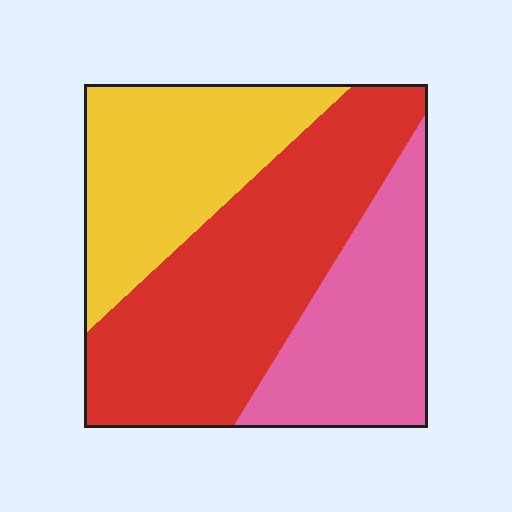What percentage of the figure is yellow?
Yellow takes up between a quarter and a half of the figure.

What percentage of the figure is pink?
Pink takes up about one quarter (1/4) of the figure.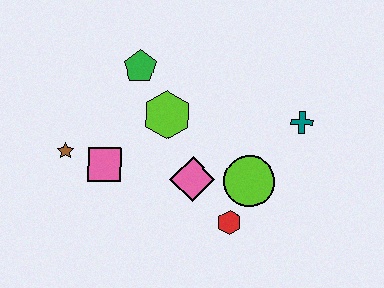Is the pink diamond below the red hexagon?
No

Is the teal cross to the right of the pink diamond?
Yes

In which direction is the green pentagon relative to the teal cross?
The green pentagon is to the left of the teal cross.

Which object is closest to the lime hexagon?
The green pentagon is closest to the lime hexagon.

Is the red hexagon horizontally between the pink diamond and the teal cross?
Yes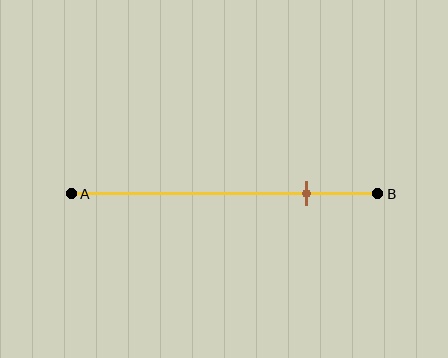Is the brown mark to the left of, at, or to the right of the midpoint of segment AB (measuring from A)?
The brown mark is to the right of the midpoint of segment AB.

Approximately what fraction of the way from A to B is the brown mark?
The brown mark is approximately 75% of the way from A to B.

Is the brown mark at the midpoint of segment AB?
No, the mark is at about 75% from A, not at the 50% midpoint.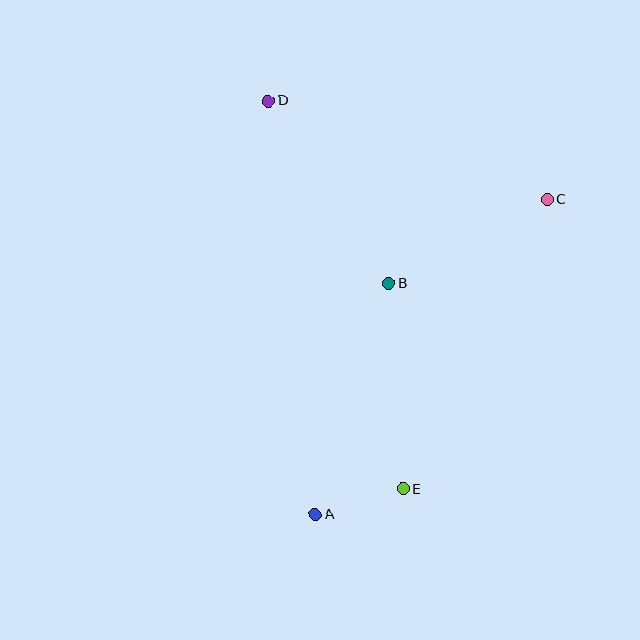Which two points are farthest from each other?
Points A and D are farthest from each other.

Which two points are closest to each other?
Points A and E are closest to each other.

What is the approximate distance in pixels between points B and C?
The distance between B and C is approximately 180 pixels.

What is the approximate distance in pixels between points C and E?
The distance between C and E is approximately 324 pixels.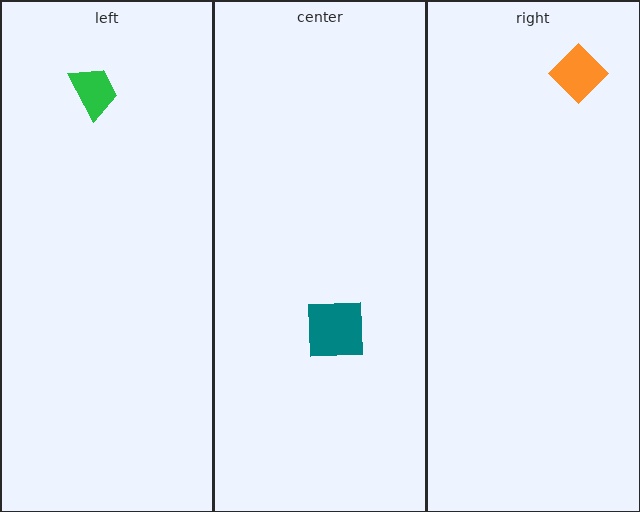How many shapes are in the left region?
1.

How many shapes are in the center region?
1.